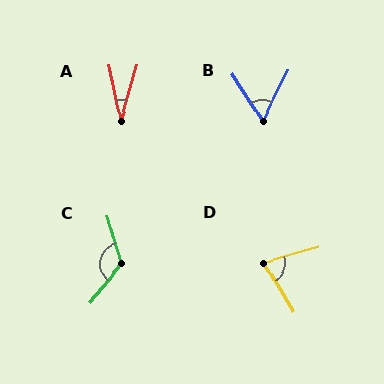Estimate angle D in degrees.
Approximately 75 degrees.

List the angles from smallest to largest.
A (27°), B (59°), D (75°), C (122°).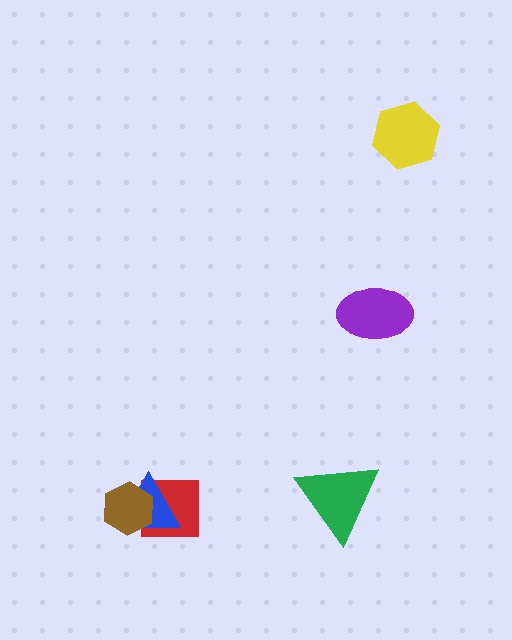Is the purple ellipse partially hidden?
No, no other shape covers it.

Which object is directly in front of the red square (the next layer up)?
The blue triangle is directly in front of the red square.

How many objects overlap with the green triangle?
0 objects overlap with the green triangle.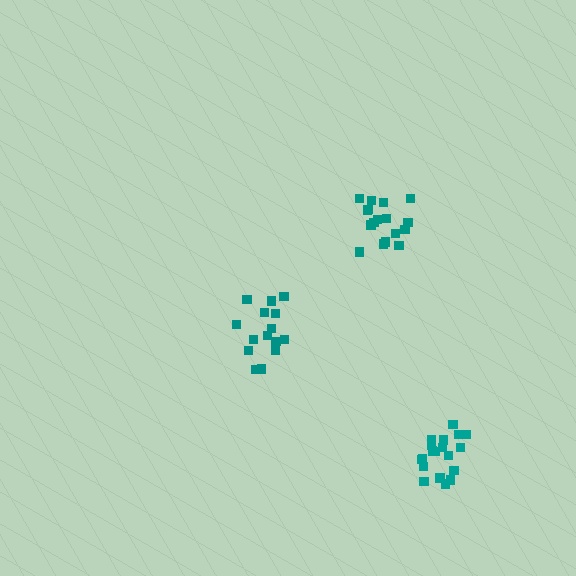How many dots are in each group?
Group 1: 15 dots, Group 2: 19 dots, Group 3: 18 dots (52 total).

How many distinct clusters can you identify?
There are 3 distinct clusters.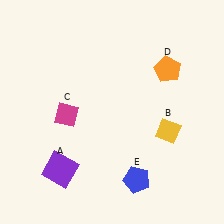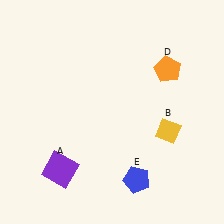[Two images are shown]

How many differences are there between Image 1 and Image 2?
There is 1 difference between the two images.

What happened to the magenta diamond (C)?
The magenta diamond (C) was removed in Image 2. It was in the bottom-left area of Image 1.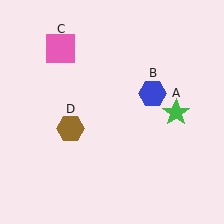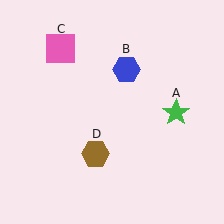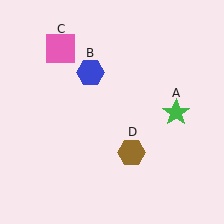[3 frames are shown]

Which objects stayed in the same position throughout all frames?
Green star (object A) and pink square (object C) remained stationary.